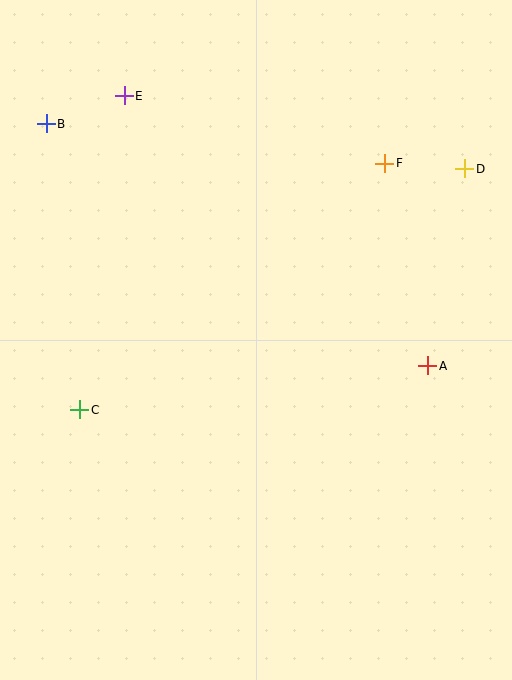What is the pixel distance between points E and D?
The distance between E and D is 348 pixels.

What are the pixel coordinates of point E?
Point E is at (124, 96).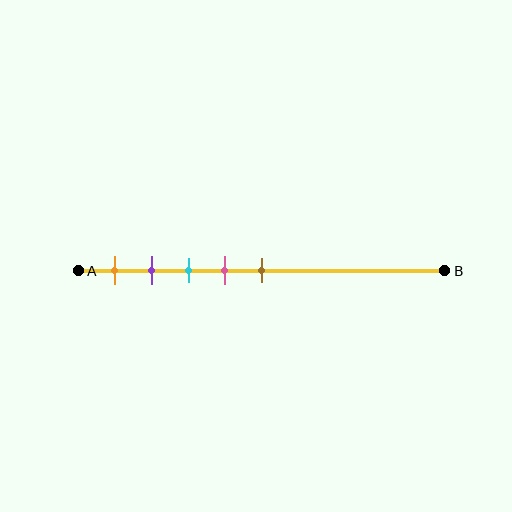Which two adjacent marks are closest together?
The purple and cyan marks are the closest adjacent pair.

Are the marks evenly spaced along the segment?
Yes, the marks are approximately evenly spaced.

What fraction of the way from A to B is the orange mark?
The orange mark is approximately 10% (0.1) of the way from A to B.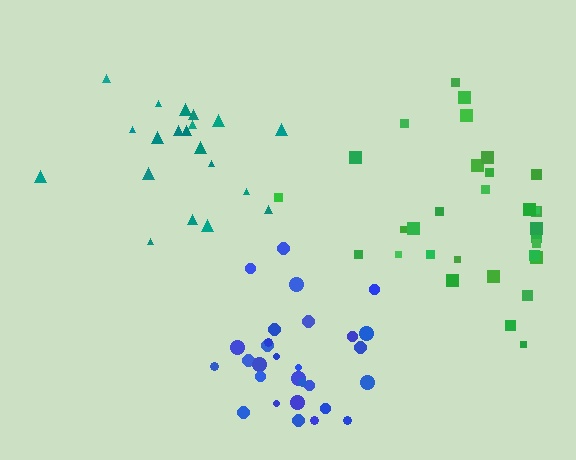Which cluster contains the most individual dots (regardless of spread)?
Green (32).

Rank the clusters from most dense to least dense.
blue, teal, green.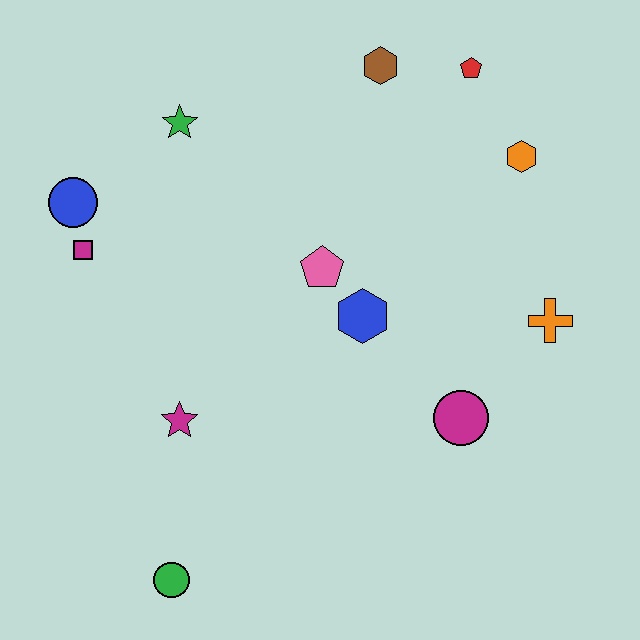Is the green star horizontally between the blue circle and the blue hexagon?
Yes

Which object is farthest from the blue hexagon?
The green circle is farthest from the blue hexagon.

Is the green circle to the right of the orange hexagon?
No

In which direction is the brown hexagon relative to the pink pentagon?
The brown hexagon is above the pink pentagon.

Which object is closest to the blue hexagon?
The pink pentagon is closest to the blue hexagon.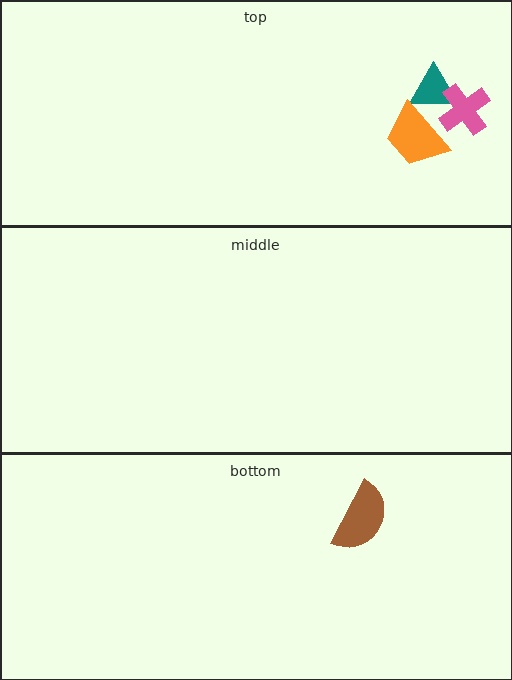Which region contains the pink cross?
The top region.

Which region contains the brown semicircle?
The bottom region.